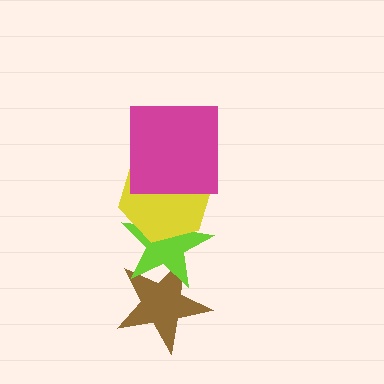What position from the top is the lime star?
The lime star is 3rd from the top.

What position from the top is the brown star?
The brown star is 4th from the top.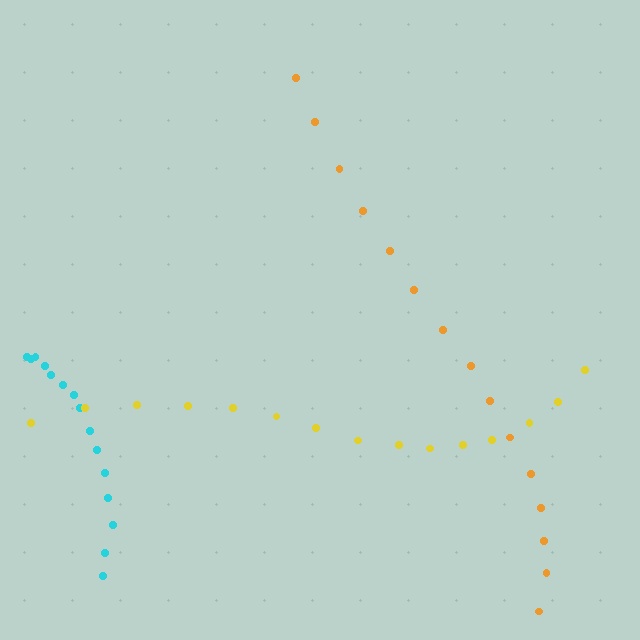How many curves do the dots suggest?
There are 3 distinct paths.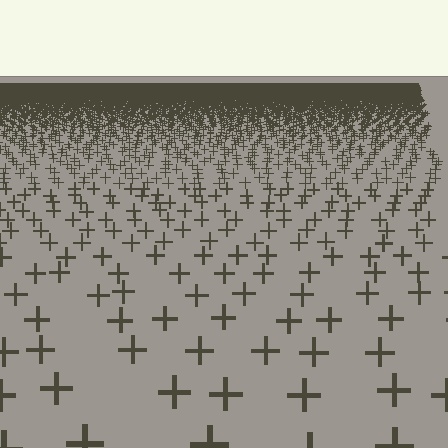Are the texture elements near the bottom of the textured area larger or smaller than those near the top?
Larger. Near the bottom, elements are closer to the viewer and appear at a bigger on-screen size.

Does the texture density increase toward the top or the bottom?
Density increases toward the top.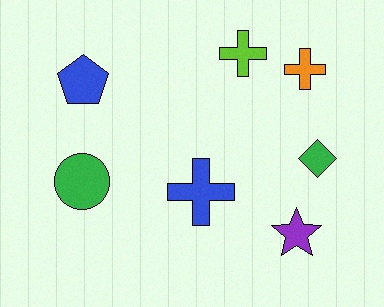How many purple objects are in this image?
There is 1 purple object.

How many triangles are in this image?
There are no triangles.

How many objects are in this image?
There are 7 objects.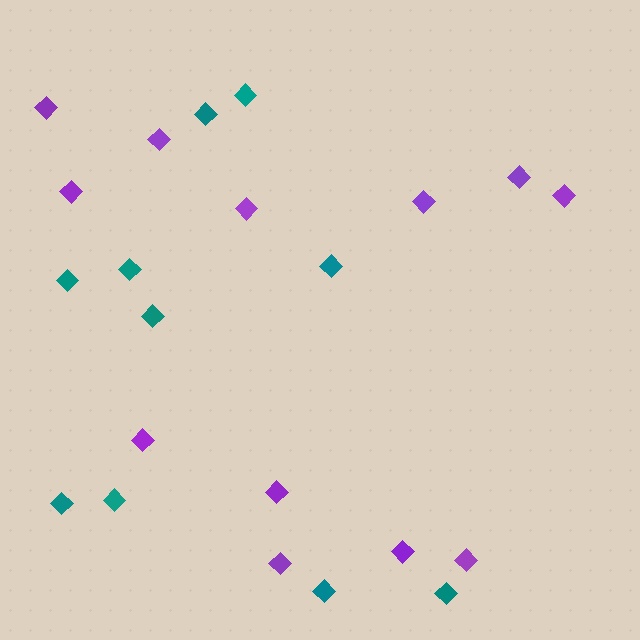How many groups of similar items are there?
There are 2 groups: one group of teal diamonds (10) and one group of purple diamonds (12).